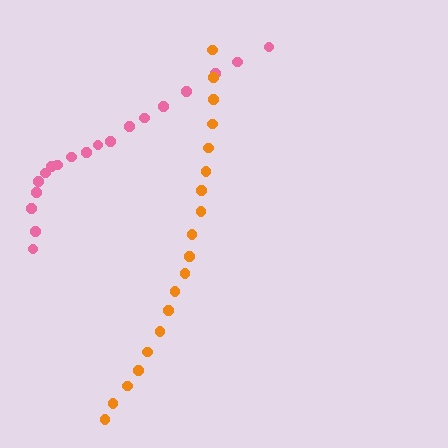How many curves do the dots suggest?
There are 2 distinct paths.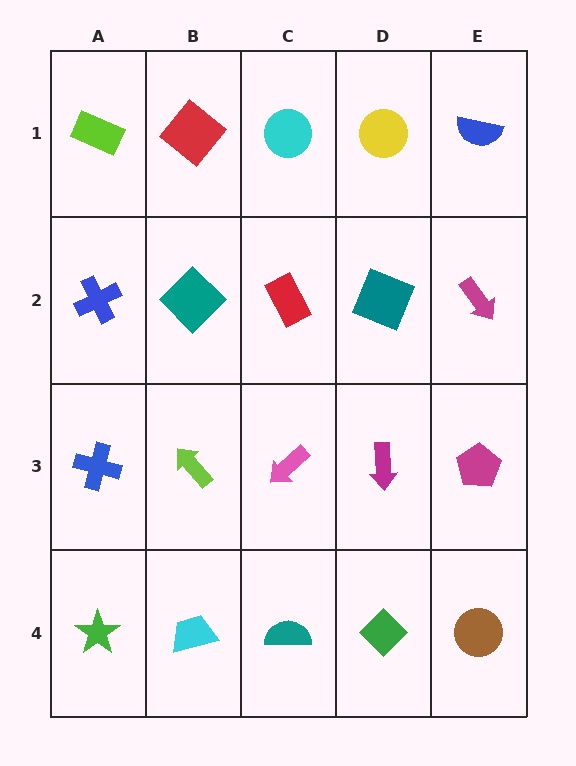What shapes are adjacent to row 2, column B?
A red diamond (row 1, column B), a lime arrow (row 3, column B), a blue cross (row 2, column A), a red rectangle (row 2, column C).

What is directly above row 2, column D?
A yellow circle.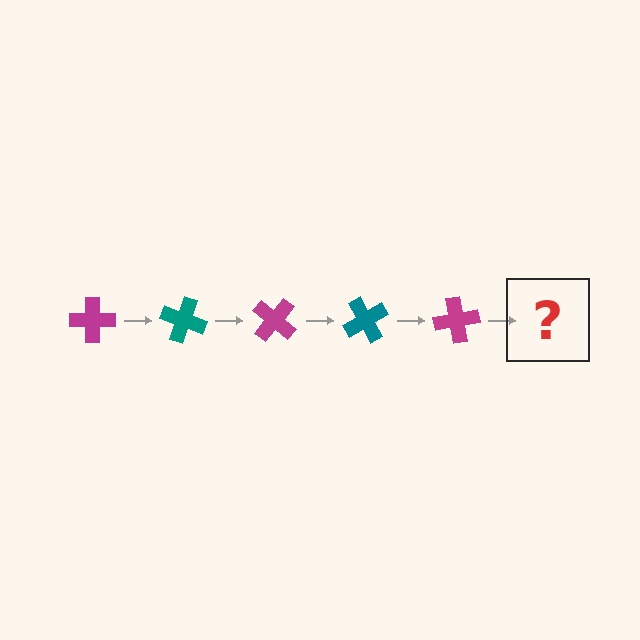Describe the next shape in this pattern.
It should be a teal cross, rotated 100 degrees from the start.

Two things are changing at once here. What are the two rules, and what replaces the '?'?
The two rules are that it rotates 20 degrees each step and the color cycles through magenta and teal. The '?' should be a teal cross, rotated 100 degrees from the start.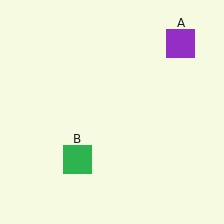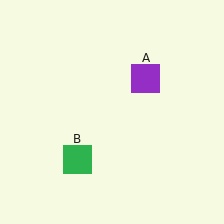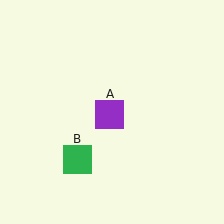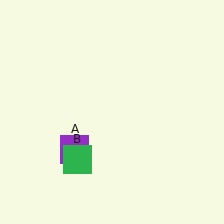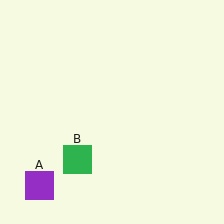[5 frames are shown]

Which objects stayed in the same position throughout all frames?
Green square (object B) remained stationary.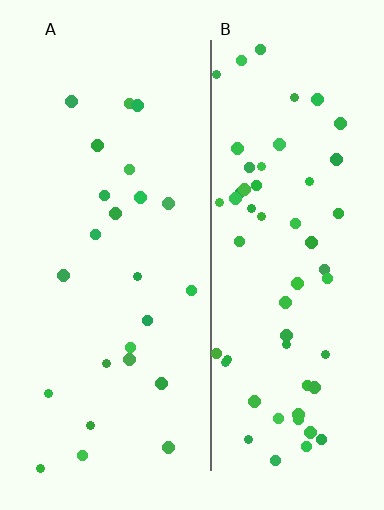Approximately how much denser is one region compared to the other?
Approximately 2.5× — region B over region A.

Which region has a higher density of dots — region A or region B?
B (the right).